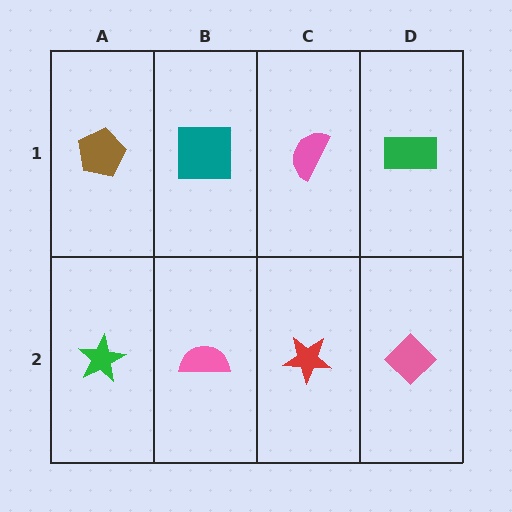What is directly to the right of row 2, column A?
A pink semicircle.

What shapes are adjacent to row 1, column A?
A green star (row 2, column A), a teal square (row 1, column B).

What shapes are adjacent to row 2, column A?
A brown pentagon (row 1, column A), a pink semicircle (row 2, column B).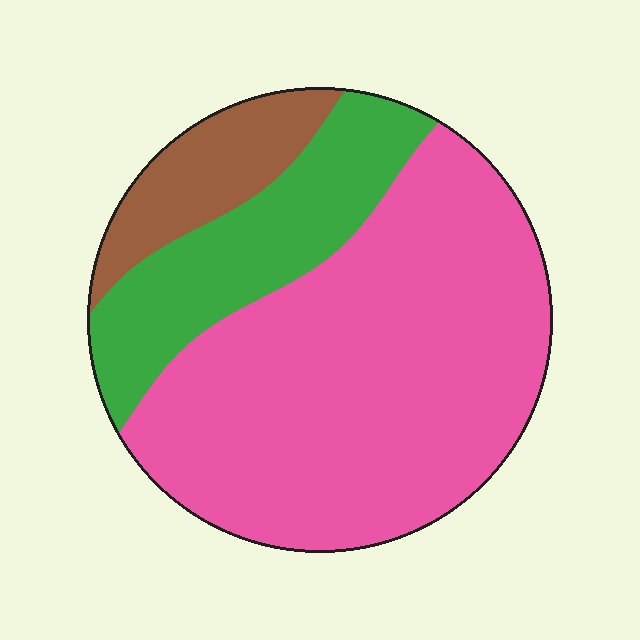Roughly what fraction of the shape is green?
Green takes up about one quarter (1/4) of the shape.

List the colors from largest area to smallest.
From largest to smallest: pink, green, brown.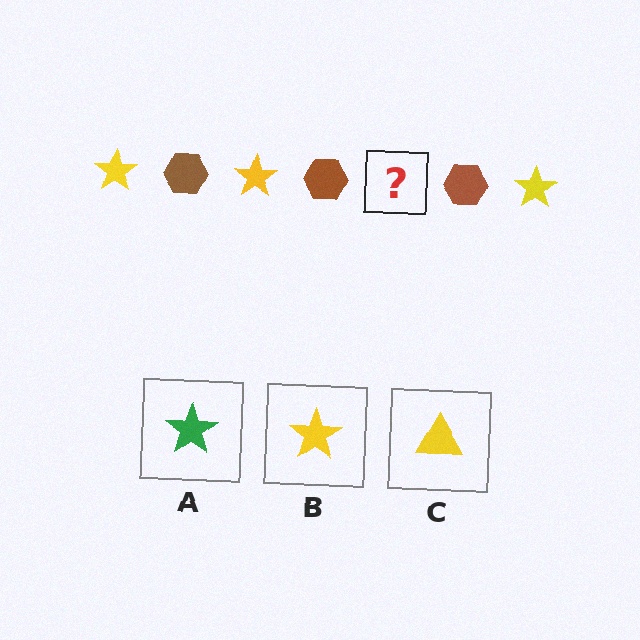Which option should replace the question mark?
Option B.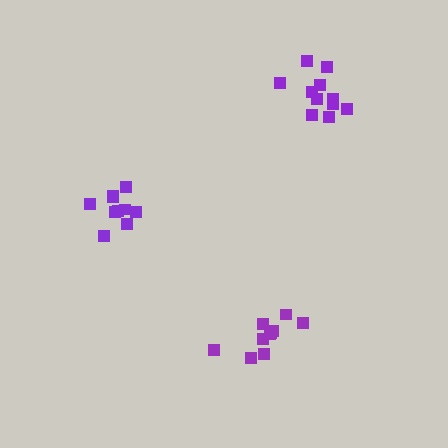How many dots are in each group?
Group 1: 11 dots, Group 2: 10 dots, Group 3: 10 dots (31 total).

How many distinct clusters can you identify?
There are 3 distinct clusters.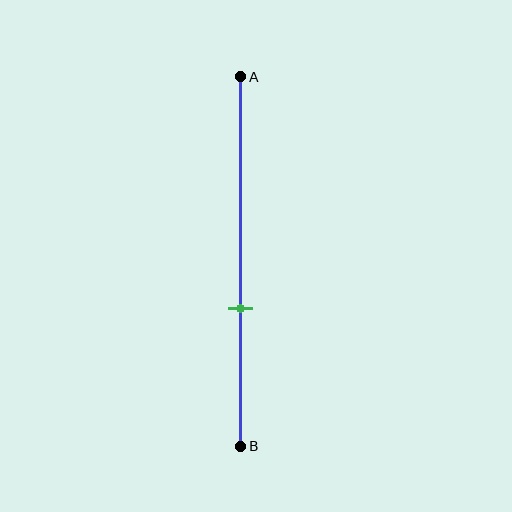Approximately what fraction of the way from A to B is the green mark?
The green mark is approximately 65% of the way from A to B.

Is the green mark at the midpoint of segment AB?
No, the mark is at about 65% from A, not at the 50% midpoint.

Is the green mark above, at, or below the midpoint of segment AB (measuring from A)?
The green mark is below the midpoint of segment AB.